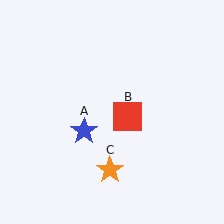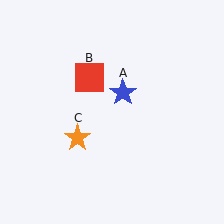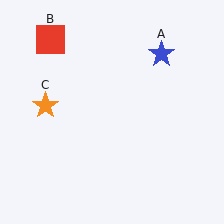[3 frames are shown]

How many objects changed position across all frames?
3 objects changed position: blue star (object A), red square (object B), orange star (object C).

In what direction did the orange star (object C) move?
The orange star (object C) moved up and to the left.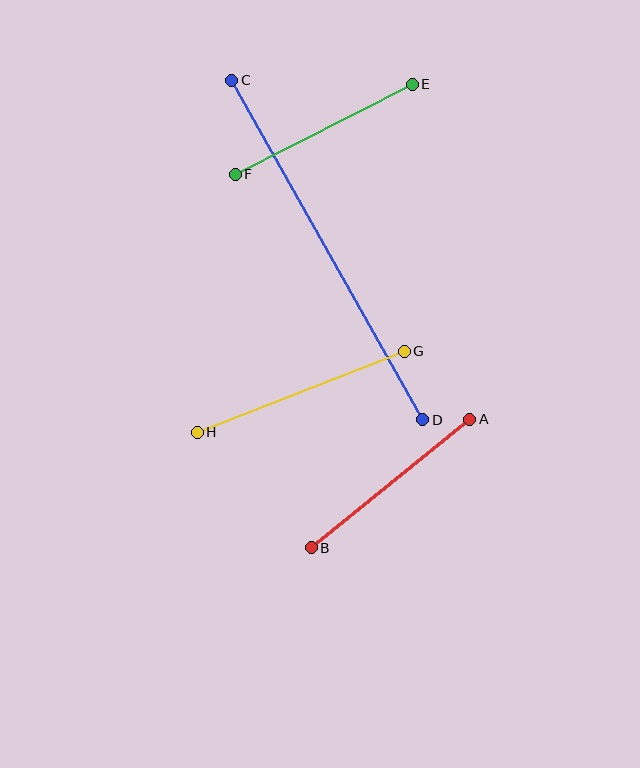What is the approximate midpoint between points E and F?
The midpoint is at approximately (324, 129) pixels.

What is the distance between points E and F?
The distance is approximately 198 pixels.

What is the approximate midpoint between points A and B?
The midpoint is at approximately (391, 483) pixels.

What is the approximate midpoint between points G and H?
The midpoint is at approximately (301, 392) pixels.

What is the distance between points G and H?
The distance is approximately 223 pixels.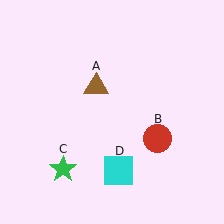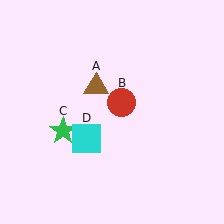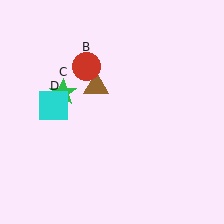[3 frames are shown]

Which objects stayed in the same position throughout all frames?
Brown triangle (object A) remained stationary.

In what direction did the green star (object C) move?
The green star (object C) moved up.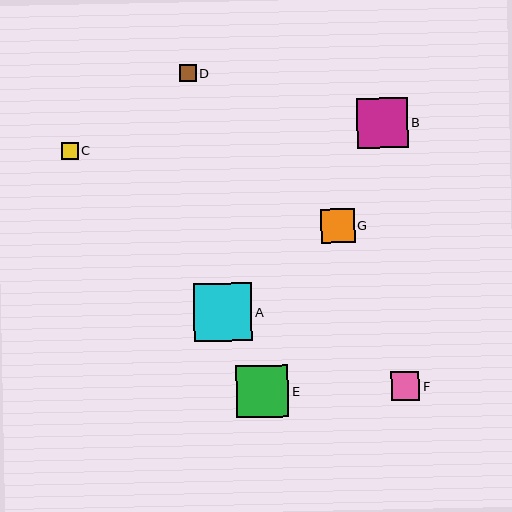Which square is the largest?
Square A is the largest with a size of approximately 58 pixels.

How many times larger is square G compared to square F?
Square G is approximately 1.2 times the size of square F.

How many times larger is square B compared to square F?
Square B is approximately 1.8 times the size of square F.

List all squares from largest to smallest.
From largest to smallest: A, E, B, G, F, D, C.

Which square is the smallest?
Square C is the smallest with a size of approximately 17 pixels.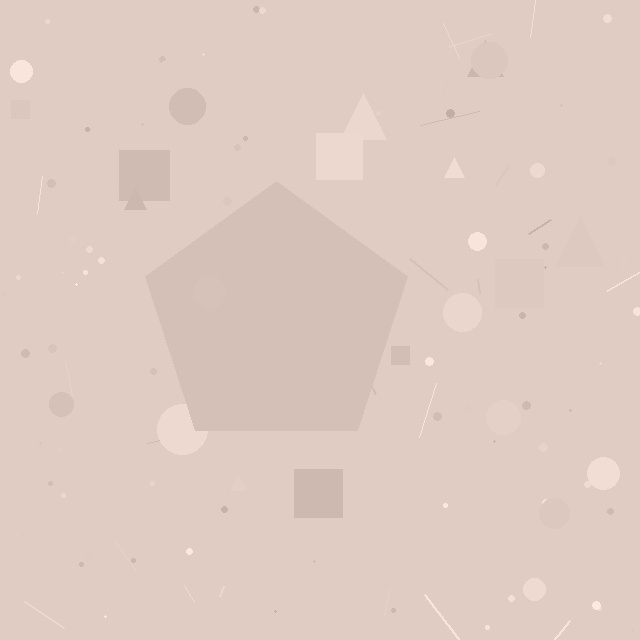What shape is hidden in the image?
A pentagon is hidden in the image.